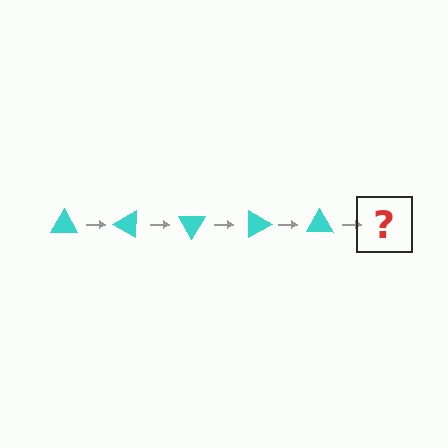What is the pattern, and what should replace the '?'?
The pattern is that the triangle rotates 30 degrees each step. The '?' should be a cyan triangle rotated 150 degrees.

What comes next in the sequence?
The next element should be a cyan triangle rotated 150 degrees.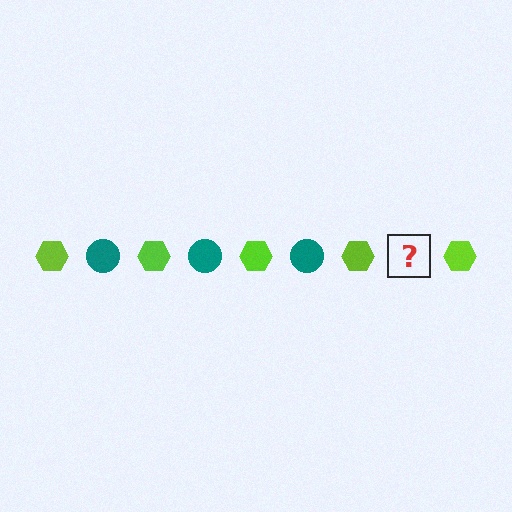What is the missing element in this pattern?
The missing element is a teal circle.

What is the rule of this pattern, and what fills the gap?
The rule is that the pattern alternates between lime hexagon and teal circle. The gap should be filled with a teal circle.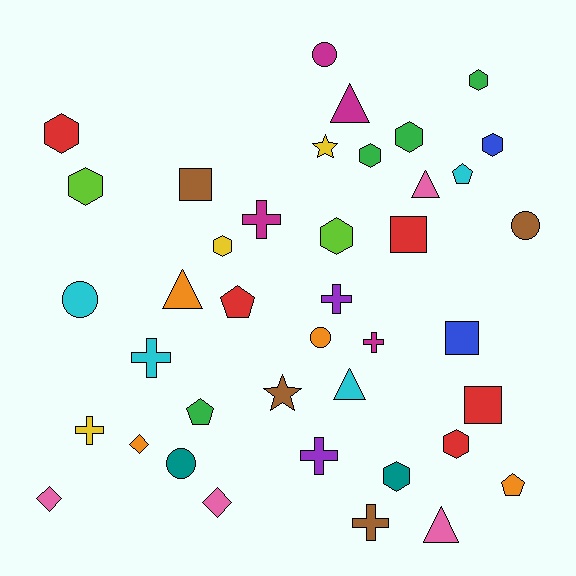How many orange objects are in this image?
There are 4 orange objects.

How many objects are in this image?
There are 40 objects.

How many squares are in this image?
There are 4 squares.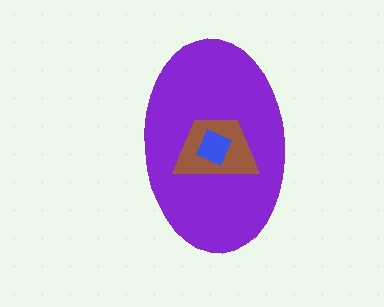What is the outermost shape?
The purple ellipse.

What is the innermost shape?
The blue diamond.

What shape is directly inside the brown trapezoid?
The blue diamond.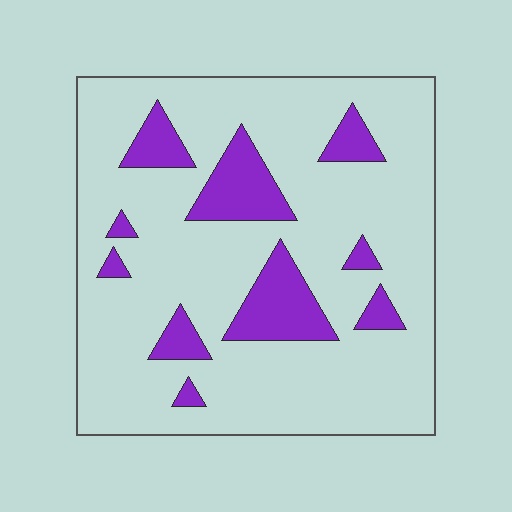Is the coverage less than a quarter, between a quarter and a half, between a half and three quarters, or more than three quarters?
Less than a quarter.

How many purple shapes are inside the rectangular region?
10.